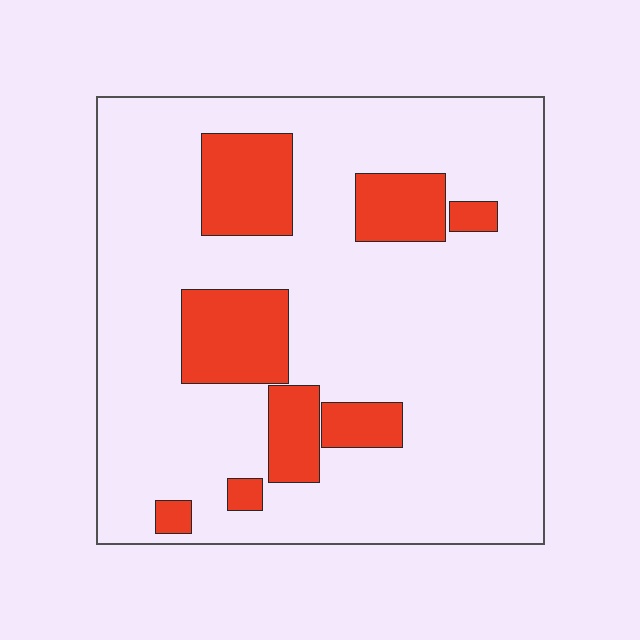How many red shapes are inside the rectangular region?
8.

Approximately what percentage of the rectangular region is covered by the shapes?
Approximately 20%.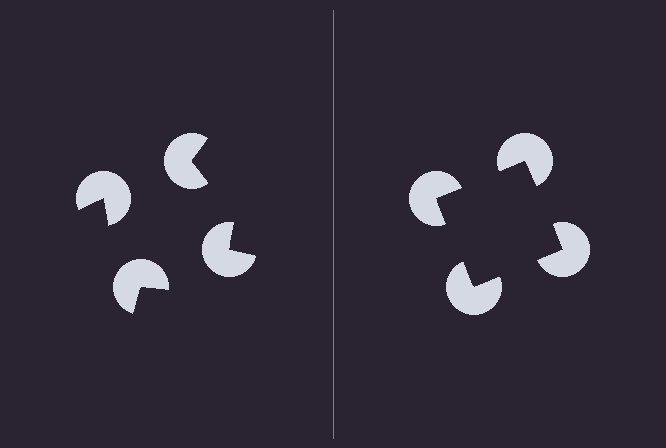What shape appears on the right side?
An illusory square.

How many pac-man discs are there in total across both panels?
8 — 4 on each side.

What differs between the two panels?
The pac-man discs are positioned identically on both sides; only the wedge orientations differ. On the right they align to a square; on the left they are misaligned.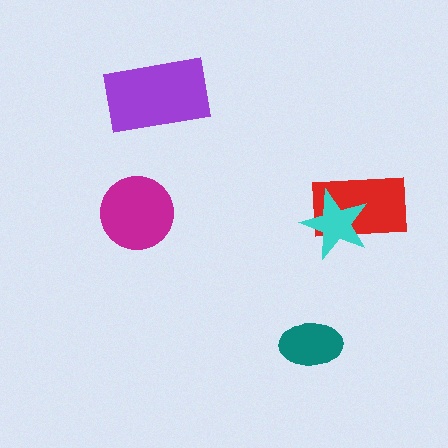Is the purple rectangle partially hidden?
No, no other shape covers it.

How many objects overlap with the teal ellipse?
0 objects overlap with the teal ellipse.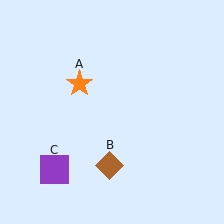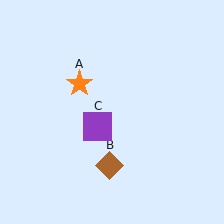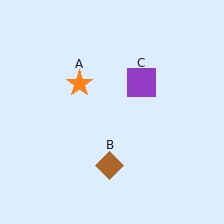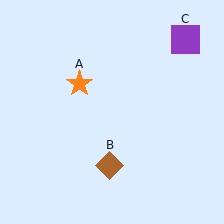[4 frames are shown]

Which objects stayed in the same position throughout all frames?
Orange star (object A) and brown diamond (object B) remained stationary.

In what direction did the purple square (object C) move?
The purple square (object C) moved up and to the right.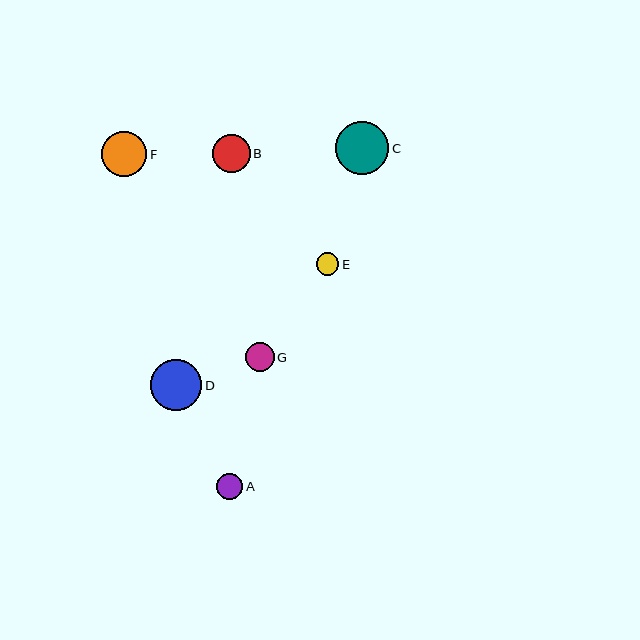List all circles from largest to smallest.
From largest to smallest: C, D, F, B, G, A, E.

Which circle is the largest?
Circle C is the largest with a size of approximately 53 pixels.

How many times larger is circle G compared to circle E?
Circle G is approximately 1.3 times the size of circle E.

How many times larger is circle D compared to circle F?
Circle D is approximately 1.1 times the size of circle F.